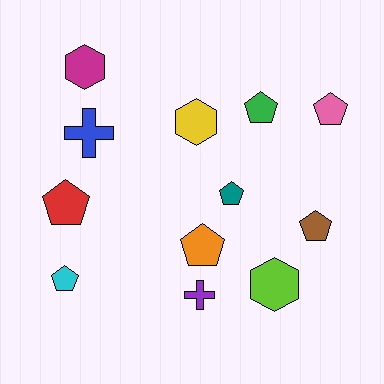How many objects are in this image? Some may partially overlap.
There are 12 objects.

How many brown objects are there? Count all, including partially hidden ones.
There is 1 brown object.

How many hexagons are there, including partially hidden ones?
There are 3 hexagons.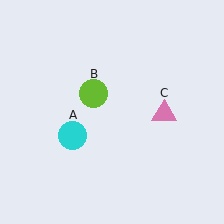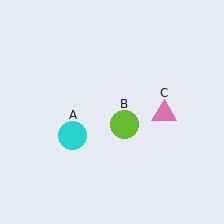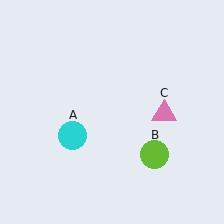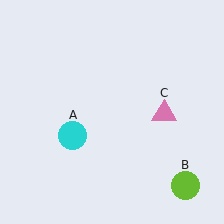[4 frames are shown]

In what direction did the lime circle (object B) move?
The lime circle (object B) moved down and to the right.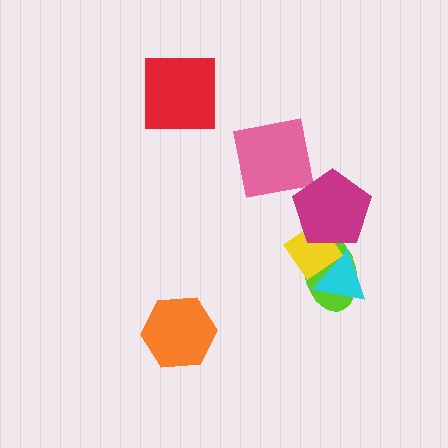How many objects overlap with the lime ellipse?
3 objects overlap with the lime ellipse.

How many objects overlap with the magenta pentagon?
2 objects overlap with the magenta pentagon.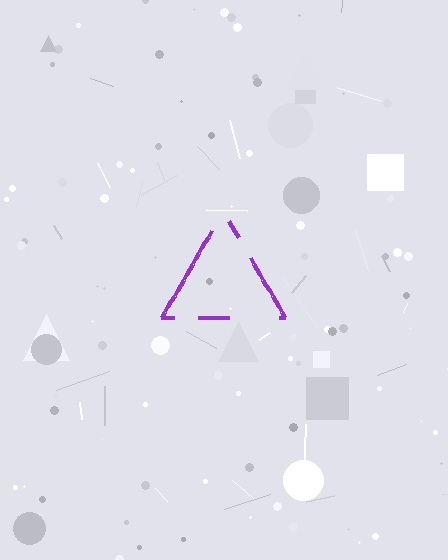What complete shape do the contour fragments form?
The contour fragments form a triangle.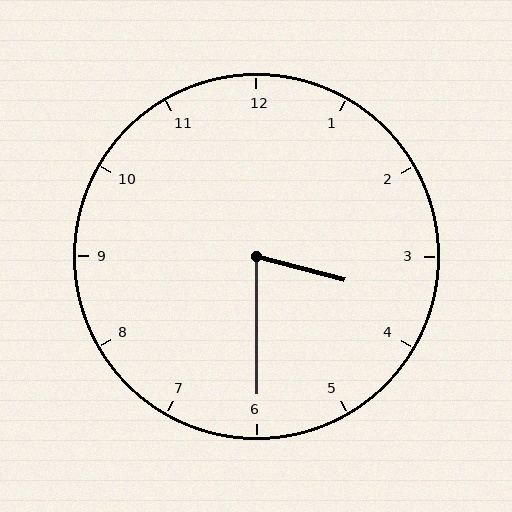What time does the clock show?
3:30.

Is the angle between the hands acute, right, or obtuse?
It is acute.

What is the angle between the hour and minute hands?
Approximately 75 degrees.